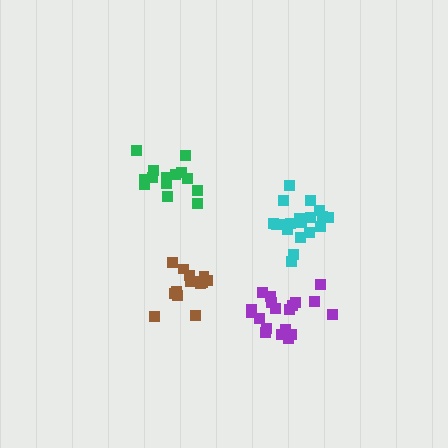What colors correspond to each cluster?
The clusters are colored: purple, green, brown, cyan.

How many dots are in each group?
Group 1: 19 dots, Group 2: 14 dots, Group 3: 14 dots, Group 4: 19 dots (66 total).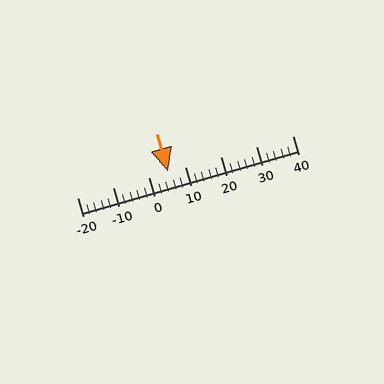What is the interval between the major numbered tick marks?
The major tick marks are spaced 10 units apart.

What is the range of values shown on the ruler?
The ruler shows values from -20 to 40.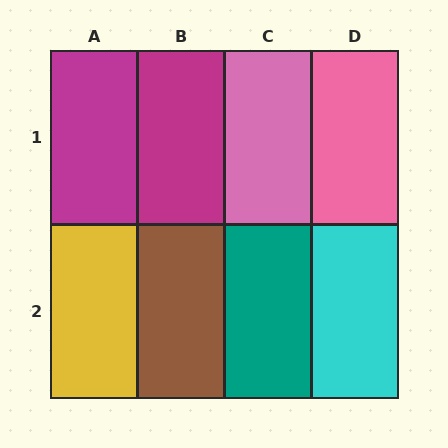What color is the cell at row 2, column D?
Cyan.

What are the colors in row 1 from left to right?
Magenta, magenta, pink, pink.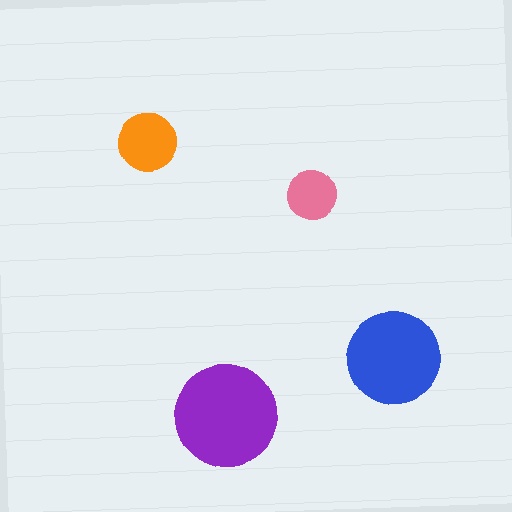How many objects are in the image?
There are 4 objects in the image.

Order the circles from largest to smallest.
the purple one, the blue one, the orange one, the pink one.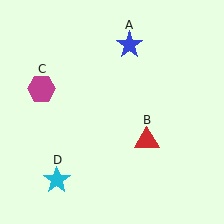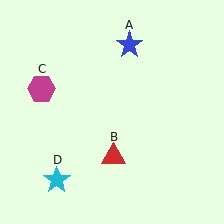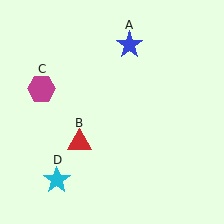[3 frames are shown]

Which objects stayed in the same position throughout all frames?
Blue star (object A) and magenta hexagon (object C) and cyan star (object D) remained stationary.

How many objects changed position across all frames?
1 object changed position: red triangle (object B).